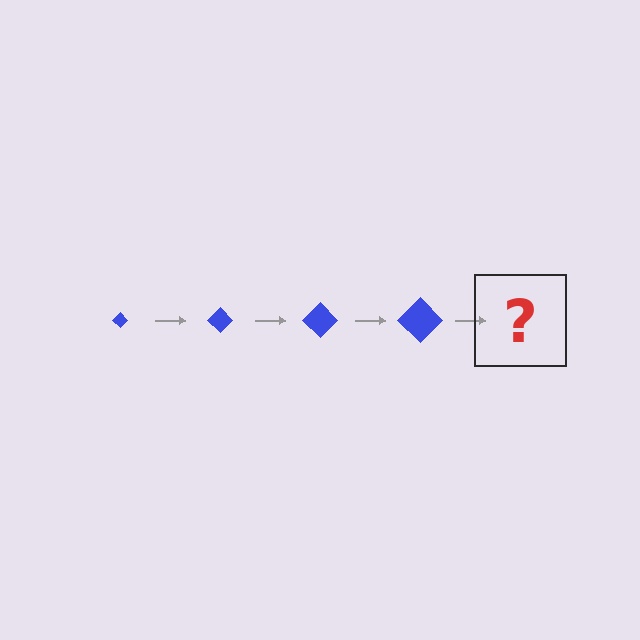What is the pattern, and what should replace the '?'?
The pattern is that the diamond gets progressively larger each step. The '?' should be a blue diamond, larger than the previous one.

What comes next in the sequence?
The next element should be a blue diamond, larger than the previous one.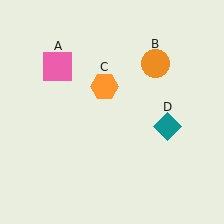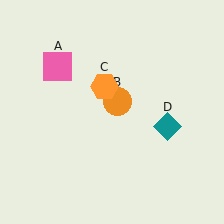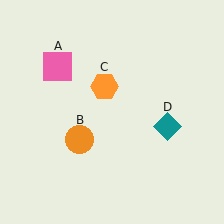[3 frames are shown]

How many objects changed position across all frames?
1 object changed position: orange circle (object B).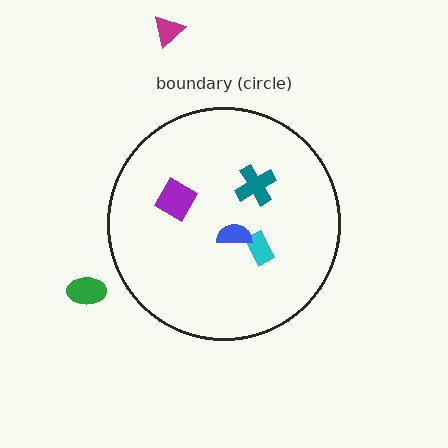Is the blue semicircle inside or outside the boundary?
Inside.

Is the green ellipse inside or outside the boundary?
Outside.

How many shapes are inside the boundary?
4 inside, 2 outside.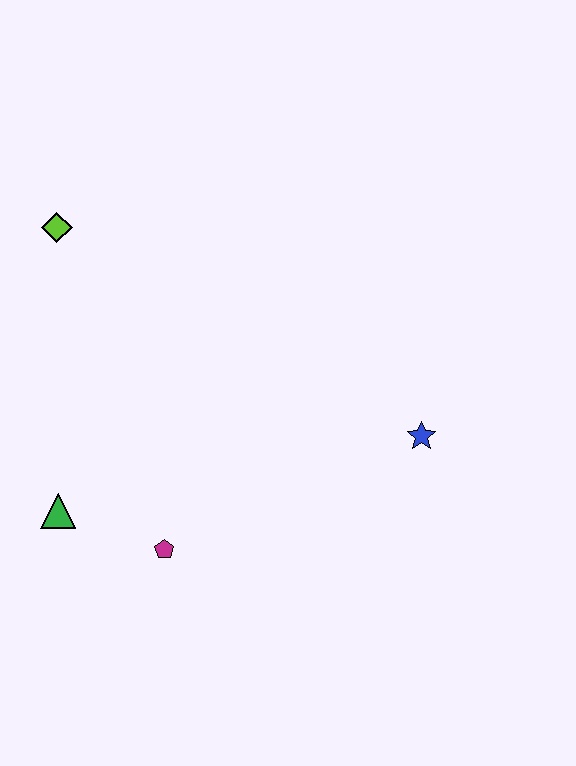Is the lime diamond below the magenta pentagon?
No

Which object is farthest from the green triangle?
The blue star is farthest from the green triangle.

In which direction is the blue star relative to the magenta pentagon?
The blue star is to the right of the magenta pentagon.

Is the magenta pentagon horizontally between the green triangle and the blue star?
Yes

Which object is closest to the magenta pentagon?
The green triangle is closest to the magenta pentagon.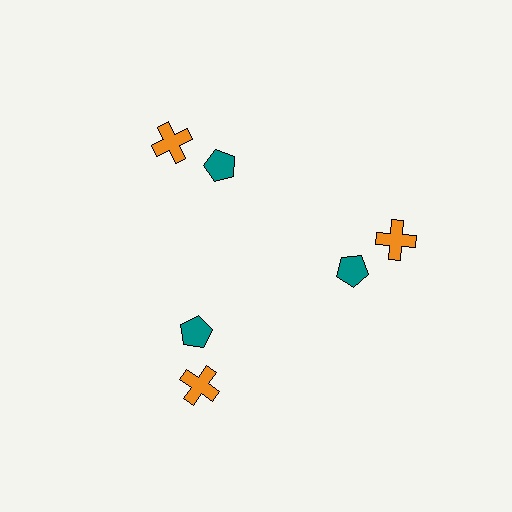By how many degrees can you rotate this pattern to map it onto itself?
The pattern maps onto itself every 120 degrees of rotation.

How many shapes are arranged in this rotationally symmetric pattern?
There are 6 shapes, arranged in 3 groups of 2.